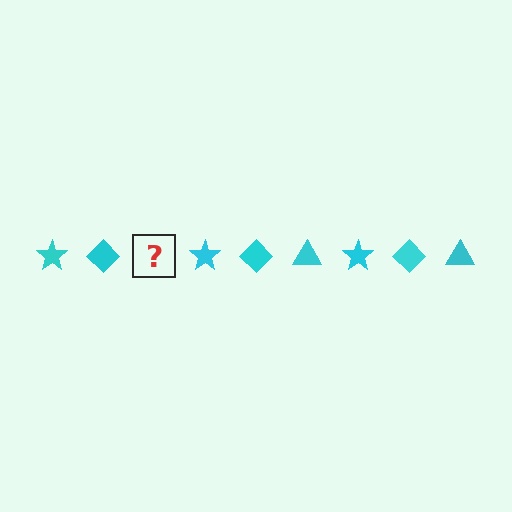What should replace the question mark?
The question mark should be replaced with a cyan triangle.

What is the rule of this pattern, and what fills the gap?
The rule is that the pattern cycles through star, diamond, triangle shapes in cyan. The gap should be filled with a cyan triangle.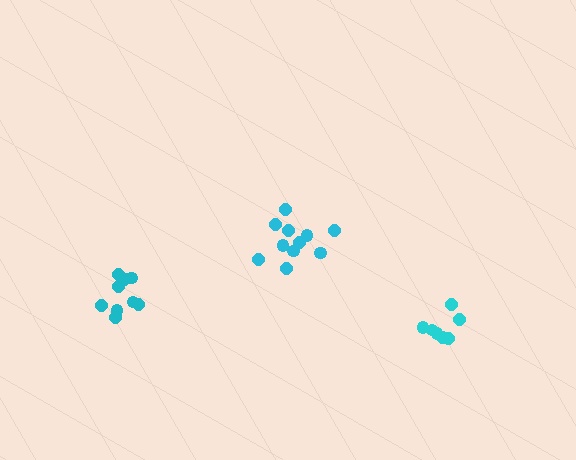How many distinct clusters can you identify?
There are 3 distinct clusters.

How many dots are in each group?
Group 1: 9 dots, Group 2: 11 dots, Group 3: 7 dots (27 total).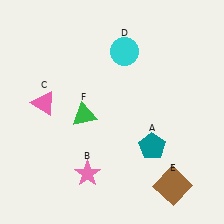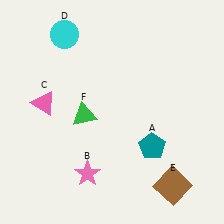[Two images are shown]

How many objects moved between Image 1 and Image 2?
1 object moved between the two images.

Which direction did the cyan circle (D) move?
The cyan circle (D) moved left.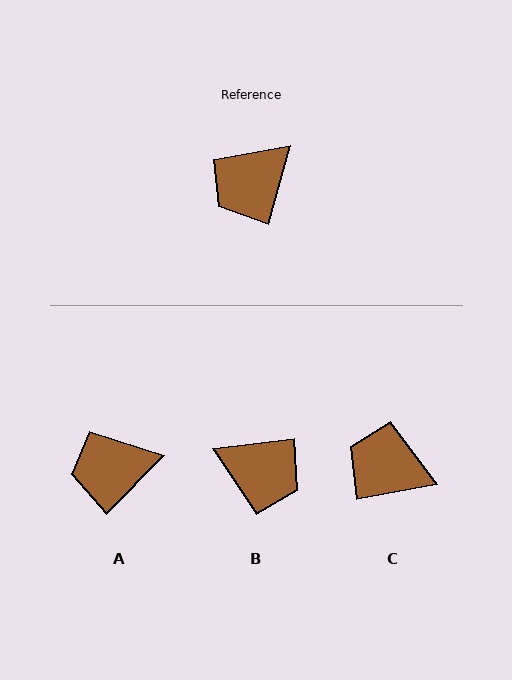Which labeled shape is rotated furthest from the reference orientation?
B, about 113 degrees away.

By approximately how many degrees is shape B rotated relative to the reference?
Approximately 113 degrees counter-clockwise.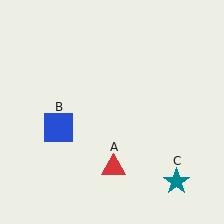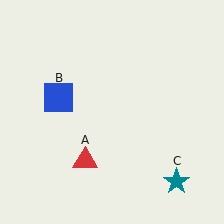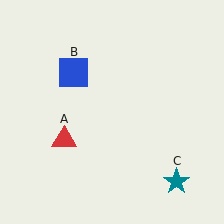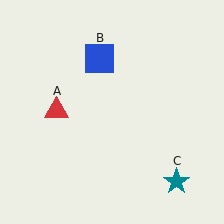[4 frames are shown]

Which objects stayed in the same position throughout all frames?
Teal star (object C) remained stationary.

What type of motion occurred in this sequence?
The red triangle (object A), blue square (object B) rotated clockwise around the center of the scene.